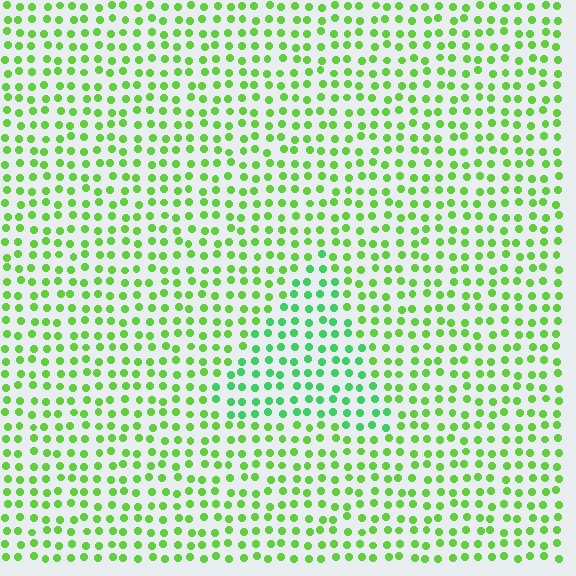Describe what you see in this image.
The image is filled with small lime elements in a uniform arrangement. A triangle-shaped region is visible where the elements are tinted to a slightly different hue, forming a subtle color boundary.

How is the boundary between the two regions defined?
The boundary is defined purely by a slight shift in hue (about 31 degrees). Spacing, size, and orientation are identical on both sides.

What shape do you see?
I see a triangle.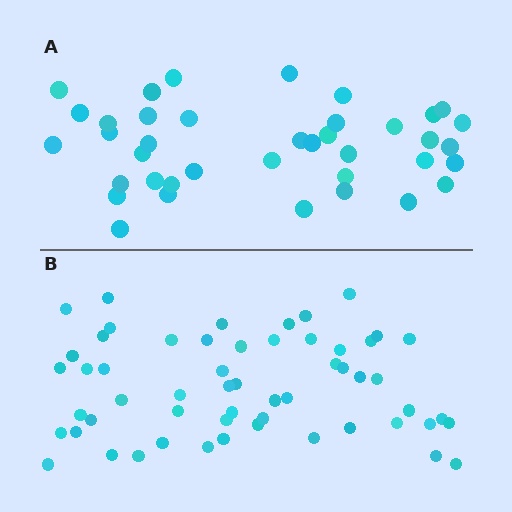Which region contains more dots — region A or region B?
Region B (the bottom region) has more dots.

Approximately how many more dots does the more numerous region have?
Region B has approximately 15 more dots than region A.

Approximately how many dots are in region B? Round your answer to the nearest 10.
About 60 dots. (The exact count is 56, which rounds to 60.)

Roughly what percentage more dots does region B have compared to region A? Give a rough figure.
About 45% more.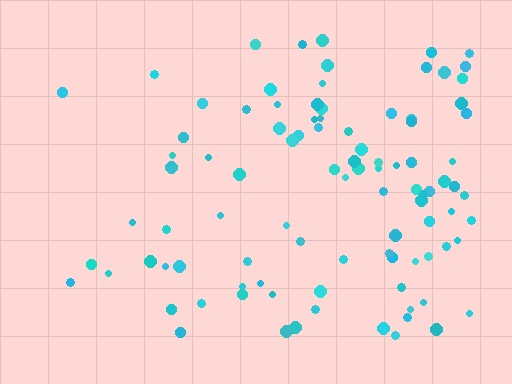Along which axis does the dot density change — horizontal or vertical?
Horizontal.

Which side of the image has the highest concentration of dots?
The right.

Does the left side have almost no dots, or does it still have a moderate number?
Still a moderate number, just noticeably fewer than the right.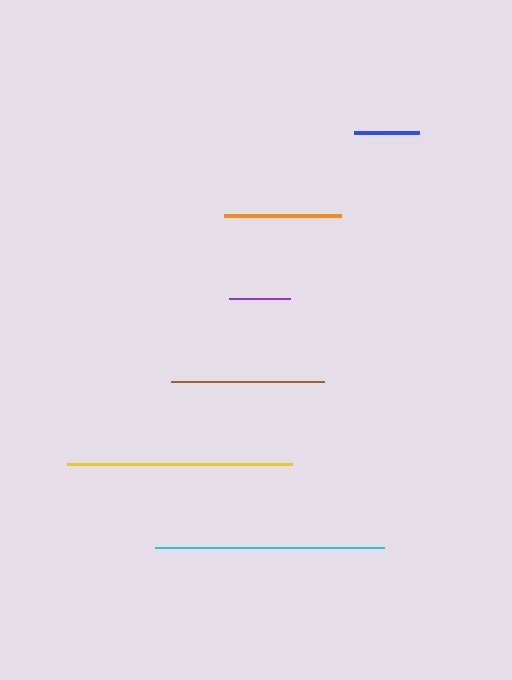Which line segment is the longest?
The cyan line is the longest at approximately 229 pixels.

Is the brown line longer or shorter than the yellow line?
The yellow line is longer than the brown line.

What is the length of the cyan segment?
The cyan segment is approximately 229 pixels long.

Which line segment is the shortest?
The purple line is the shortest at approximately 61 pixels.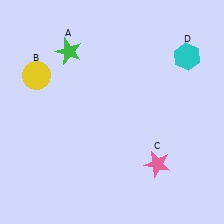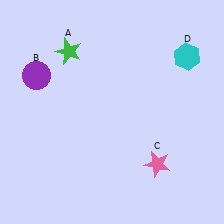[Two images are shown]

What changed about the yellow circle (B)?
In Image 1, B is yellow. In Image 2, it changed to purple.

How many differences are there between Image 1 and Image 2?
There is 1 difference between the two images.